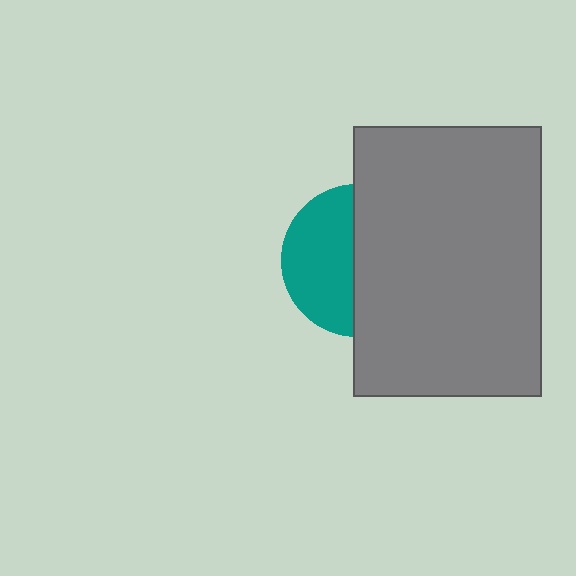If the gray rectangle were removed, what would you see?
You would see the complete teal circle.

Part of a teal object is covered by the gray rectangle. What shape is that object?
It is a circle.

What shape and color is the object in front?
The object in front is a gray rectangle.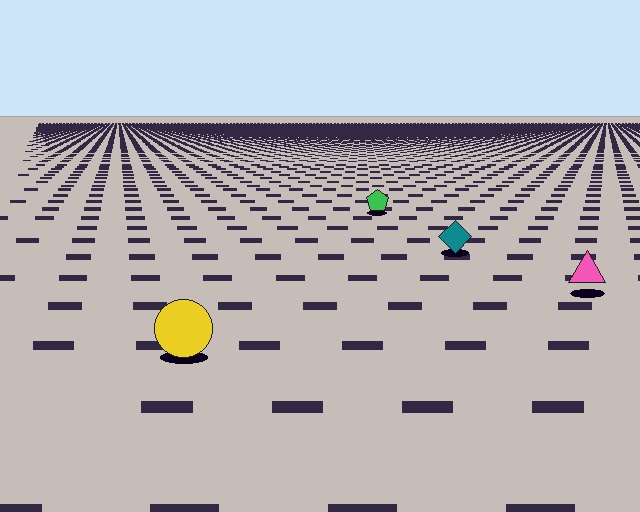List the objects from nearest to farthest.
From nearest to farthest: the yellow circle, the pink triangle, the teal diamond, the green pentagon.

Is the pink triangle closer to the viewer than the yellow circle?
No. The yellow circle is closer — you can tell from the texture gradient: the ground texture is coarser near it.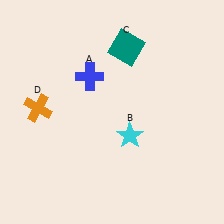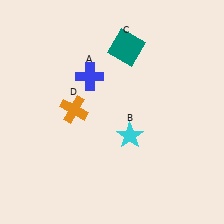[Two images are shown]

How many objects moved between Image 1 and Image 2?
1 object moved between the two images.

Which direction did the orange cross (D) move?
The orange cross (D) moved right.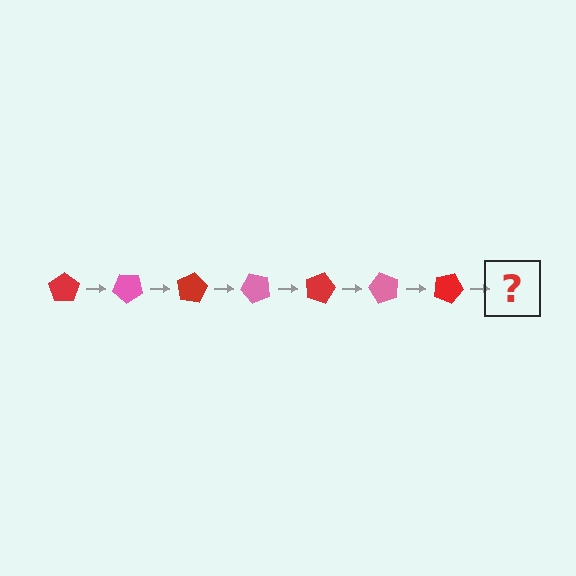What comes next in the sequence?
The next element should be a pink pentagon, rotated 280 degrees from the start.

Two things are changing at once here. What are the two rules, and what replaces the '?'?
The two rules are that it rotates 40 degrees each step and the color cycles through red and pink. The '?' should be a pink pentagon, rotated 280 degrees from the start.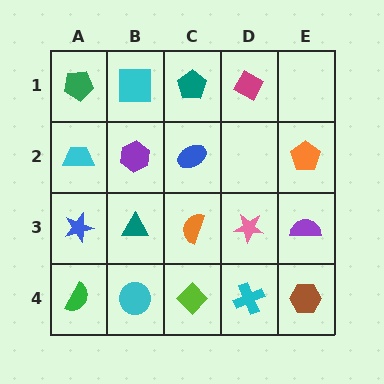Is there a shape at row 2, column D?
No, that cell is empty.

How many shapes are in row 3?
5 shapes.